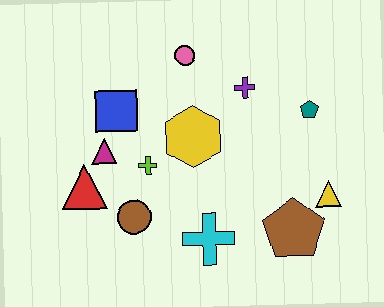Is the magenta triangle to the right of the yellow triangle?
No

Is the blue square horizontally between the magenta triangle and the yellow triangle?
Yes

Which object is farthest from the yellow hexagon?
The yellow triangle is farthest from the yellow hexagon.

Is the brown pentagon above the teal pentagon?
No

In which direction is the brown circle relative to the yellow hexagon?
The brown circle is below the yellow hexagon.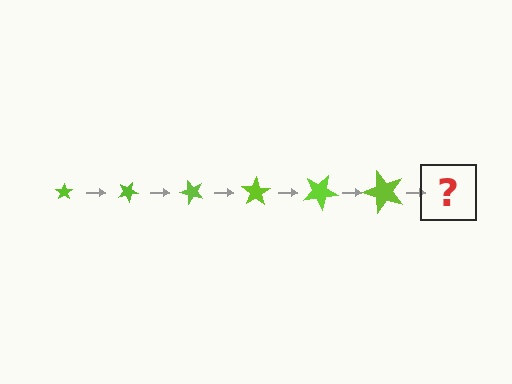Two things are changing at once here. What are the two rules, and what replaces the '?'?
The two rules are that the star grows larger each step and it rotates 25 degrees each step. The '?' should be a star, larger than the previous one and rotated 150 degrees from the start.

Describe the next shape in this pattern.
It should be a star, larger than the previous one and rotated 150 degrees from the start.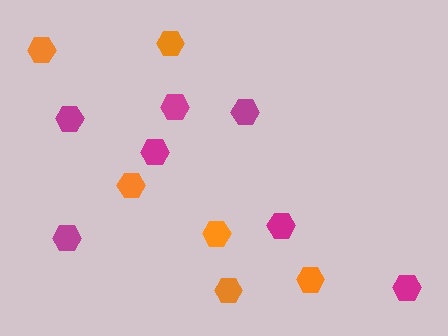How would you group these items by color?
There are 2 groups: one group of orange hexagons (6) and one group of magenta hexagons (7).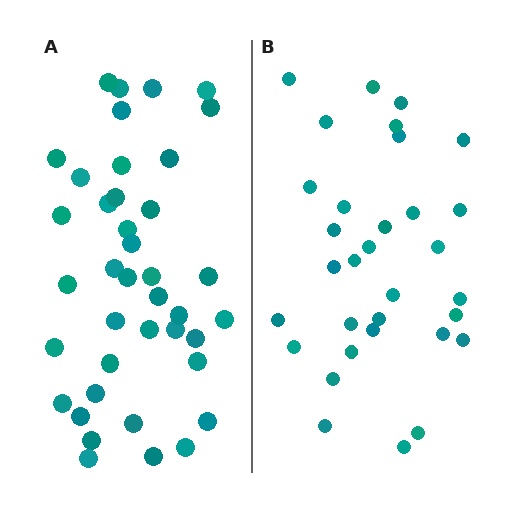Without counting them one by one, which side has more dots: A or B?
Region A (the left region) has more dots.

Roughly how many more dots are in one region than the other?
Region A has roughly 8 or so more dots than region B.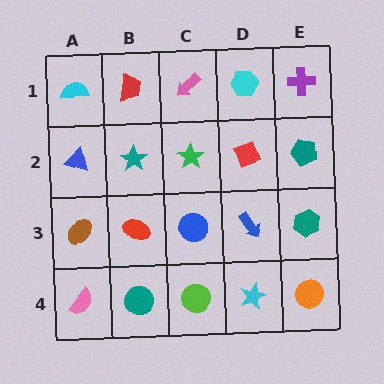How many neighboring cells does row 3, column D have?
4.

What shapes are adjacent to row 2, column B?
A red trapezoid (row 1, column B), a red ellipse (row 3, column B), a blue triangle (row 2, column A), a green star (row 2, column C).